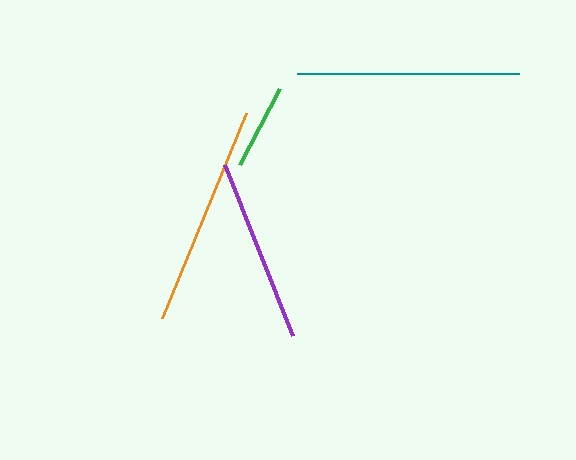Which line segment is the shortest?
The green line is the shortest at approximately 86 pixels.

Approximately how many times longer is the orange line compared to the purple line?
The orange line is approximately 1.2 times the length of the purple line.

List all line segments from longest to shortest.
From longest to shortest: orange, teal, purple, green.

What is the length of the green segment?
The green segment is approximately 86 pixels long.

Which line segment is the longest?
The orange line is the longest at approximately 222 pixels.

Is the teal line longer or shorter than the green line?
The teal line is longer than the green line.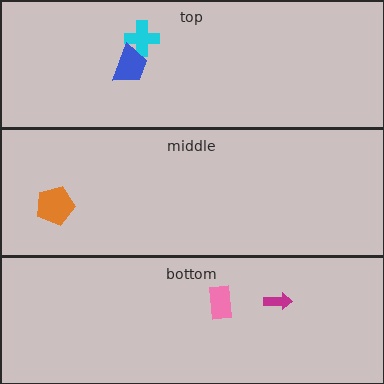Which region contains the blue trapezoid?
The top region.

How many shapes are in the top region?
2.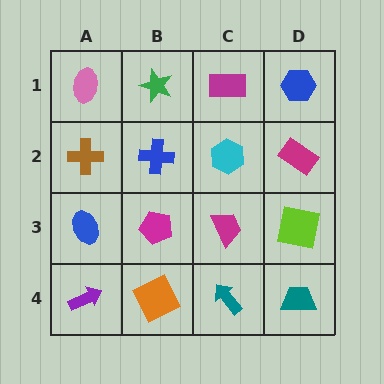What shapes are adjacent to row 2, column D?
A blue hexagon (row 1, column D), a lime square (row 3, column D), a cyan hexagon (row 2, column C).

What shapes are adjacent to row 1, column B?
A blue cross (row 2, column B), a pink ellipse (row 1, column A), a magenta rectangle (row 1, column C).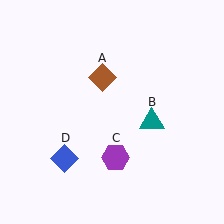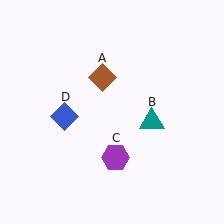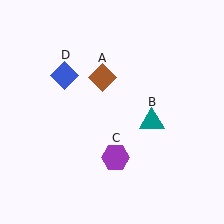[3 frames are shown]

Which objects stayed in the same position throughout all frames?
Brown diamond (object A) and teal triangle (object B) and purple hexagon (object C) remained stationary.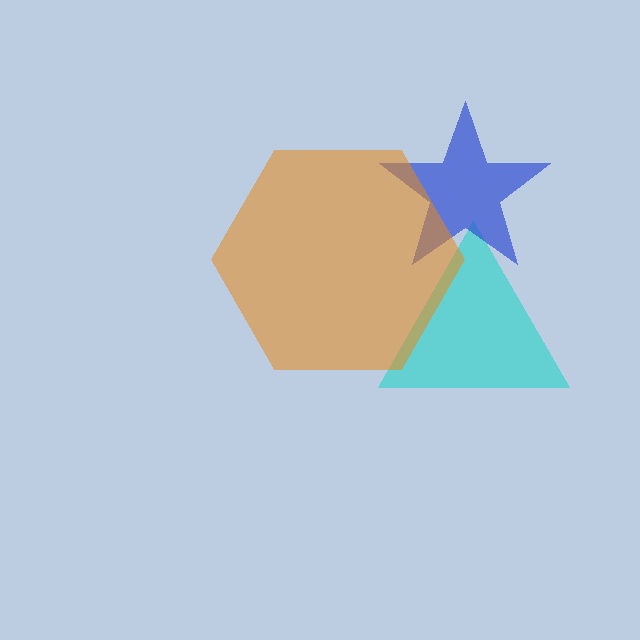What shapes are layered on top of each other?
The layered shapes are: a cyan triangle, a blue star, an orange hexagon.